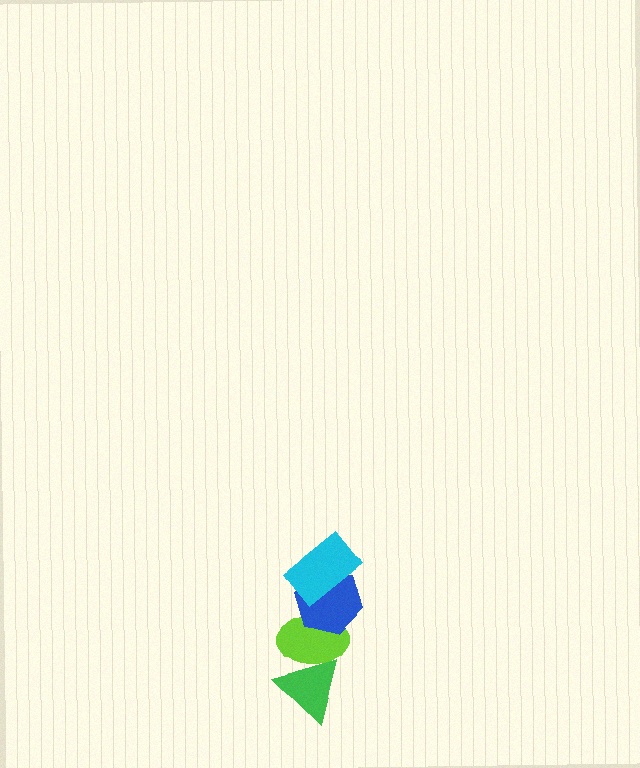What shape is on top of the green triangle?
The lime ellipse is on top of the green triangle.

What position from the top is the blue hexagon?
The blue hexagon is 2nd from the top.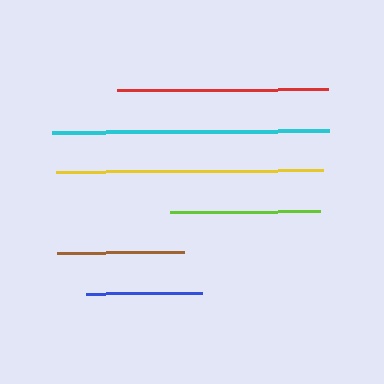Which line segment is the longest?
The cyan line is the longest at approximately 277 pixels.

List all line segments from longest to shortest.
From longest to shortest: cyan, yellow, red, lime, brown, blue.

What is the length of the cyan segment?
The cyan segment is approximately 277 pixels long.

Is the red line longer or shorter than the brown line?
The red line is longer than the brown line.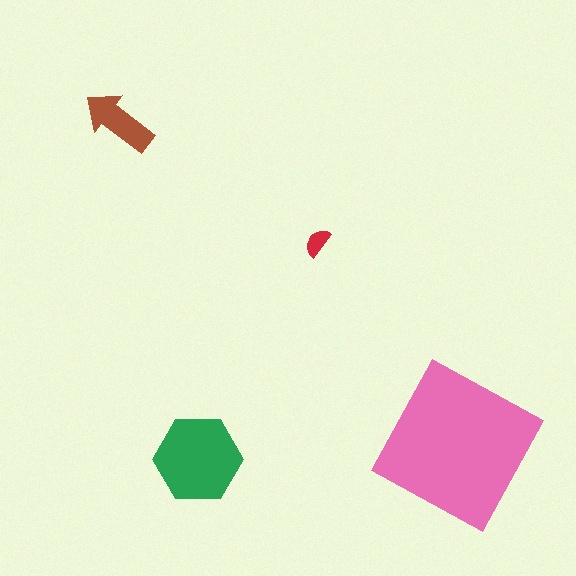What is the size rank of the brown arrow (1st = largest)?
3rd.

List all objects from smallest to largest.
The red semicircle, the brown arrow, the green hexagon, the pink square.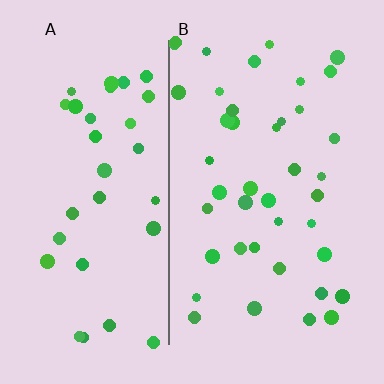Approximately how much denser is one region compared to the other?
Approximately 1.2× — region B over region A.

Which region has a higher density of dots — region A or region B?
B (the right).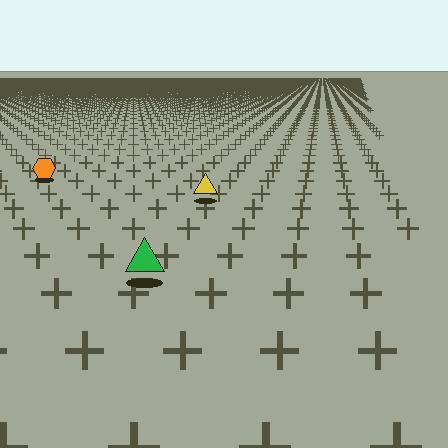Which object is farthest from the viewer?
The orange hexagon is farthest from the viewer. It appears smaller and the ground texture around it is denser.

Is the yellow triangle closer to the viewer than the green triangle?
No. The green triangle is closer — you can tell from the texture gradient: the ground texture is coarser near it.